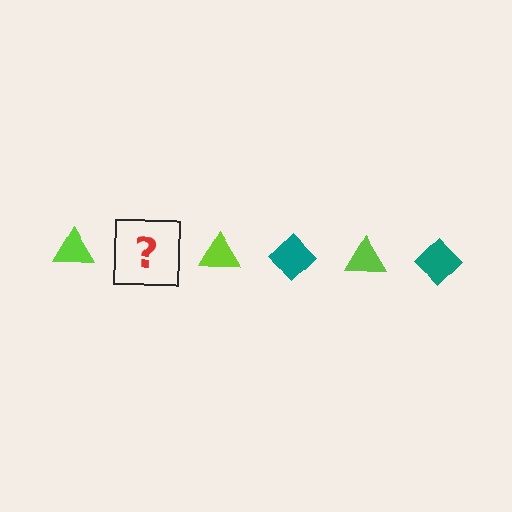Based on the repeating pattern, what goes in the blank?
The blank should be a teal diamond.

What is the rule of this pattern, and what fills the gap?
The rule is that the pattern alternates between lime triangle and teal diamond. The gap should be filled with a teal diamond.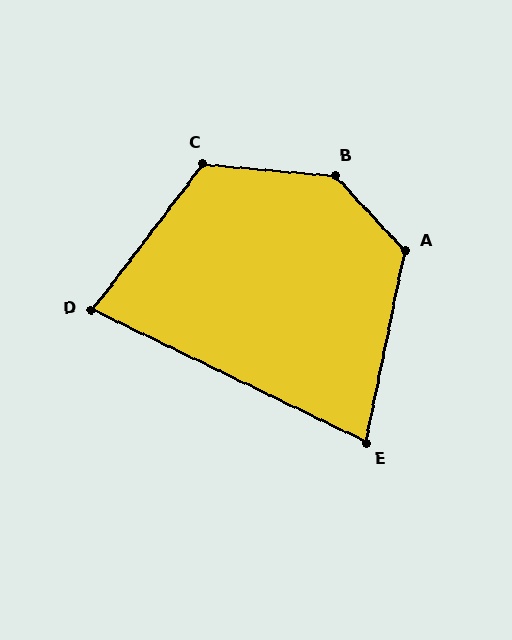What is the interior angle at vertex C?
Approximately 122 degrees (obtuse).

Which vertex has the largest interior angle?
B, at approximately 138 degrees.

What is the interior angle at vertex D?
Approximately 79 degrees (acute).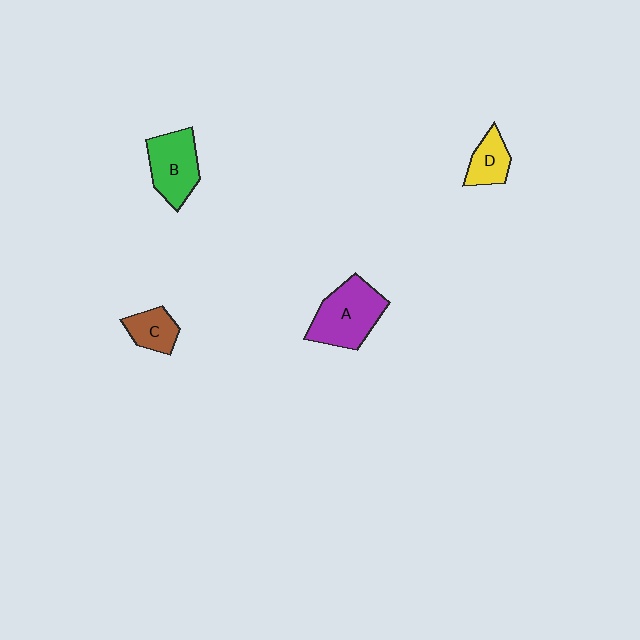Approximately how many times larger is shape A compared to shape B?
Approximately 1.2 times.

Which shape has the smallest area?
Shape C (brown).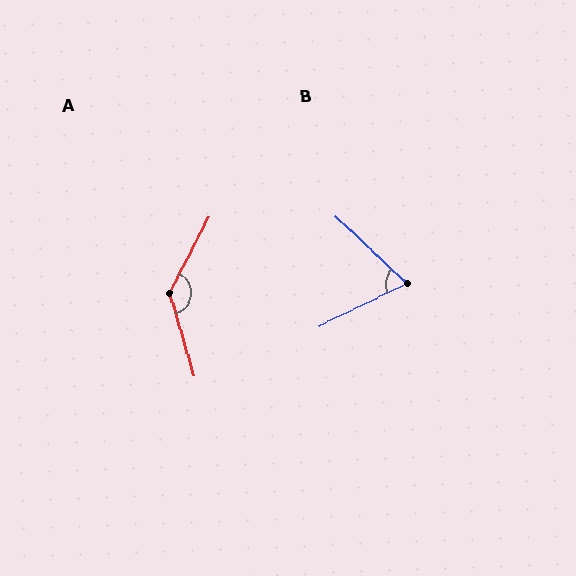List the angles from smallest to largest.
B (70°), A (135°).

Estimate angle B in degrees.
Approximately 70 degrees.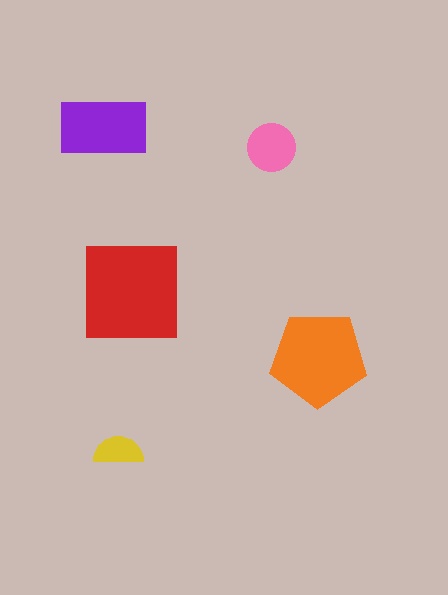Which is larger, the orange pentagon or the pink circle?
The orange pentagon.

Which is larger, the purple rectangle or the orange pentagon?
The orange pentagon.